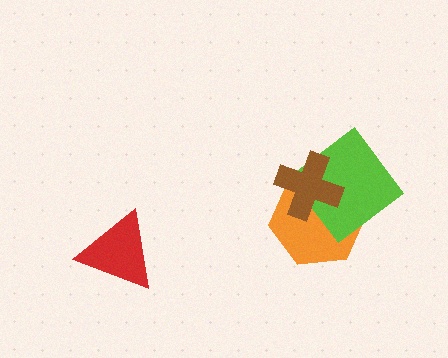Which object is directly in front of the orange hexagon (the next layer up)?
The lime diamond is directly in front of the orange hexagon.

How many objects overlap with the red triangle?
0 objects overlap with the red triangle.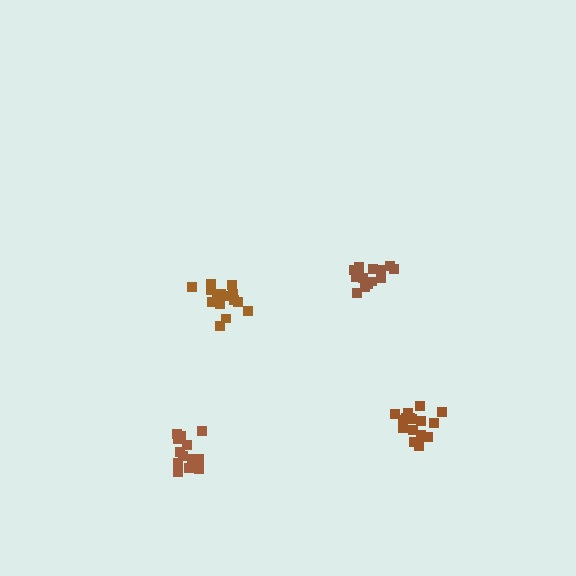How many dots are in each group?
Group 1: 16 dots, Group 2: 16 dots, Group 3: 16 dots, Group 4: 17 dots (65 total).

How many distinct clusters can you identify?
There are 4 distinct clusters.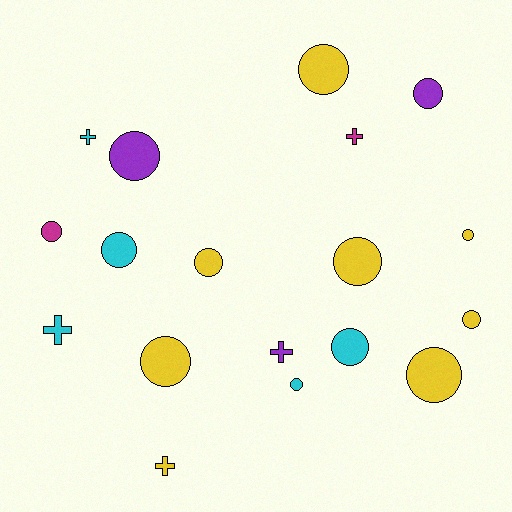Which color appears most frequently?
Yellow, with 8 objects.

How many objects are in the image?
There are 18 objects.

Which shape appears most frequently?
Circle, with 13 objects.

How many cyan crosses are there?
There are 2 cyan crosses.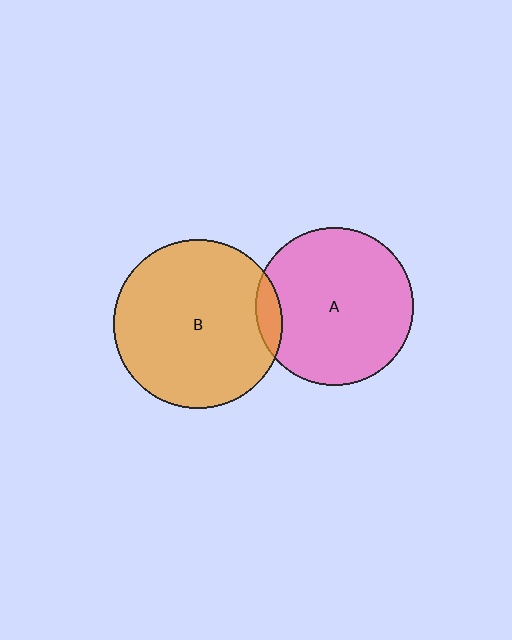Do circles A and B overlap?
Yes.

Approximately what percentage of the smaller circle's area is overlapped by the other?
Approximately 10%.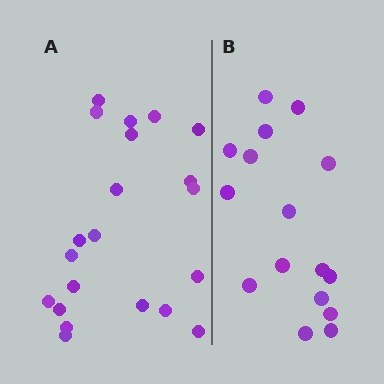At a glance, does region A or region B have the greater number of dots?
Region A (the left region) has more dots.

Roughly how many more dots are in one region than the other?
Region A has about 5 more dots than region B.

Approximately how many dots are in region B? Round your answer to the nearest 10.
About 20 dots. (The exact count is 16, which rounds to 20.)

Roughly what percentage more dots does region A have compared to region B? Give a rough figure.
About 30% more.